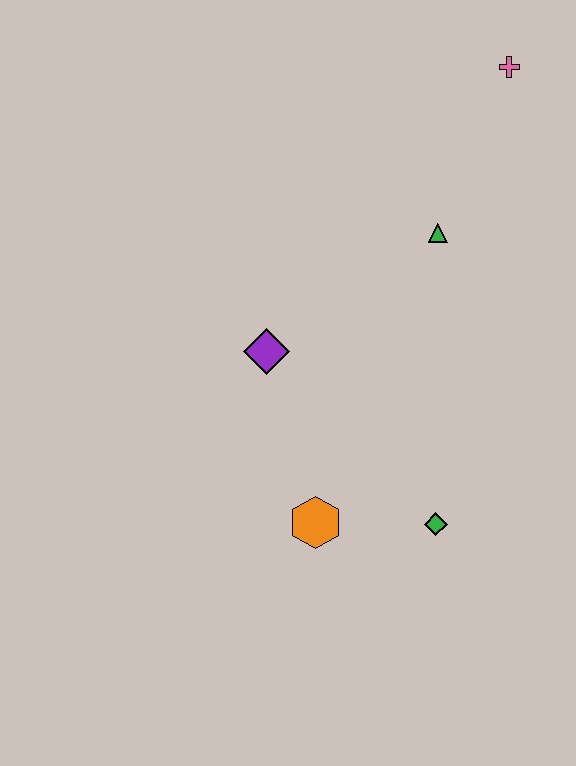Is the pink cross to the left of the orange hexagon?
No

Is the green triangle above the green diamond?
Yes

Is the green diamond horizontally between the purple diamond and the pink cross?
Yes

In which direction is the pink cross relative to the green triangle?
The pink cross is above the green triangle.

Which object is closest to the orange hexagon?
The green diamond is closest to the orange hexagon.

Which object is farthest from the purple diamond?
The pink cross is farthest from the purple diamond.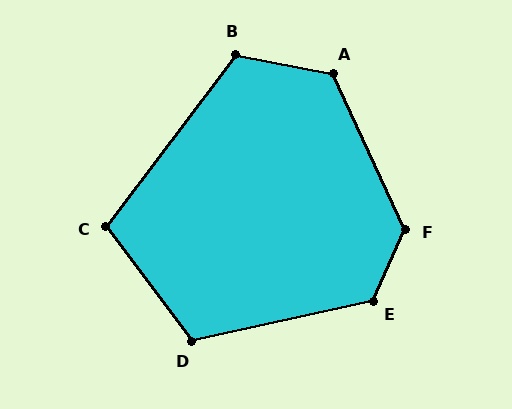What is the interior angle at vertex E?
Approximately 127 degrees (obtuse).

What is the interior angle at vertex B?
Approximately 116 degrees (obtuse).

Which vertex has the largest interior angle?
F, at approximately 131 degrees.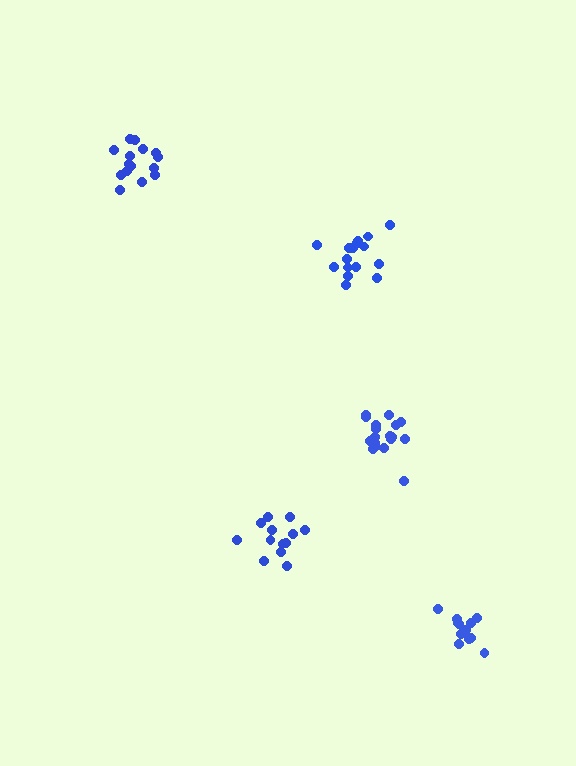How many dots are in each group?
Group 1: 13 dots, Group 2: 16 dots, Group 3: 18 dots, Group 4: 12 dots, Group 5: 15 dots (74 total).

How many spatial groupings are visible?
There are 5 spatial groupings.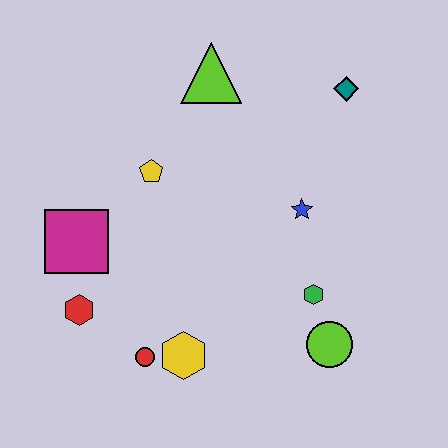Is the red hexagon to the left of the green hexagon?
Yes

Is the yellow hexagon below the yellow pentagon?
Yes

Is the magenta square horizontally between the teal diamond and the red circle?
No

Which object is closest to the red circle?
The yellow hexagon is closest to the red circle.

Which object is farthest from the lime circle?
The lime triangle is farthest from the lime circle.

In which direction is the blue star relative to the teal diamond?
The blue star is below the teal diamond.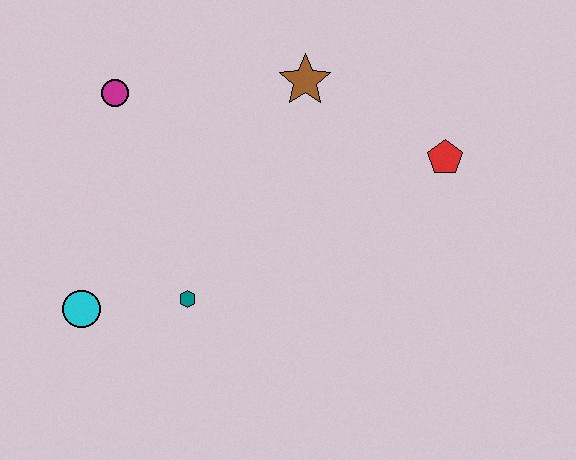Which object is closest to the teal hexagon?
The cyan circle is closest to the teal hexagon.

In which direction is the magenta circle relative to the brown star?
The magenta circle is to the left of the brown star.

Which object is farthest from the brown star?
The cyan circle is farthest from the brown star.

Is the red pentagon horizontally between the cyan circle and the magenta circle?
No